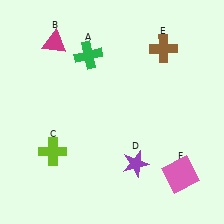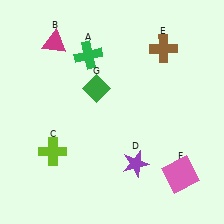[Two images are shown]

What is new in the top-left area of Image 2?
A green diamond (G) was added in the top-left area of Image 2.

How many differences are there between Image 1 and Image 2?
There is 1 difference between the two images.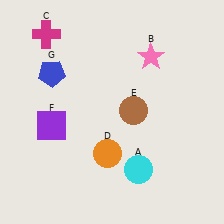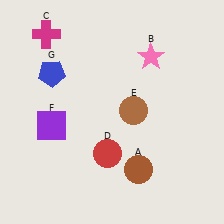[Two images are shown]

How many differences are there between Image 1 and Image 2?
There are 2 differences between the two images.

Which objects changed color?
A changed from cyan to brown. D changed from orange to red.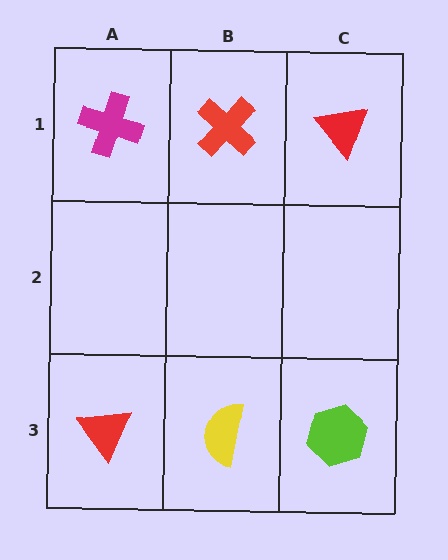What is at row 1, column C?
A red triangle.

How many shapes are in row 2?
0 shapes.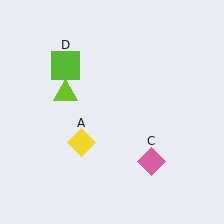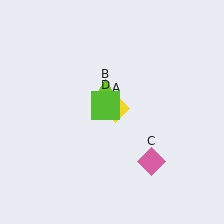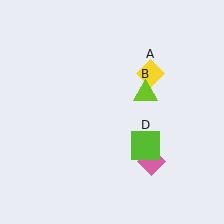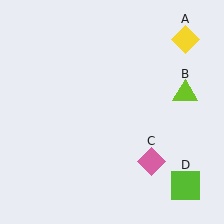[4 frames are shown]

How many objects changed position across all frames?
3 objects changed position: yellow diamond (object A), lime triangle (object B), lime square (object D).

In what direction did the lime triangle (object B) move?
The lime triangle (object B) moved right.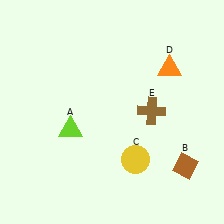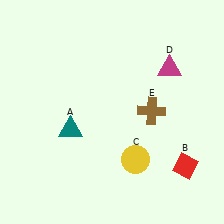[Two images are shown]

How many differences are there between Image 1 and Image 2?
There are 3 differences between the two images.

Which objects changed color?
A changed from lime to teal. B changed from brown to red. D changed from orange to magenta.